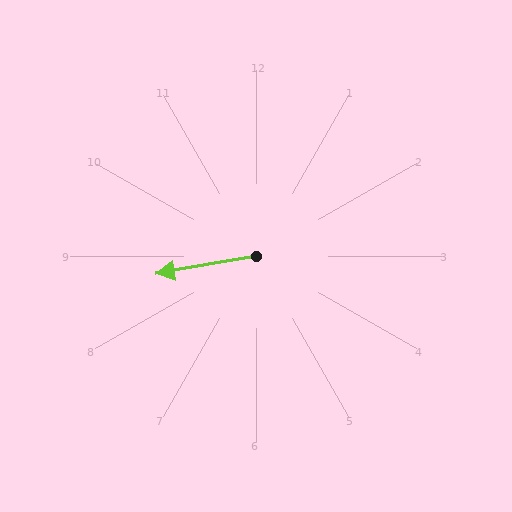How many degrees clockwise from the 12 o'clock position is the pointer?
Approximately 260 degrees.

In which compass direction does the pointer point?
West.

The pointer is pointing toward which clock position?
Roughly 9 o'clock.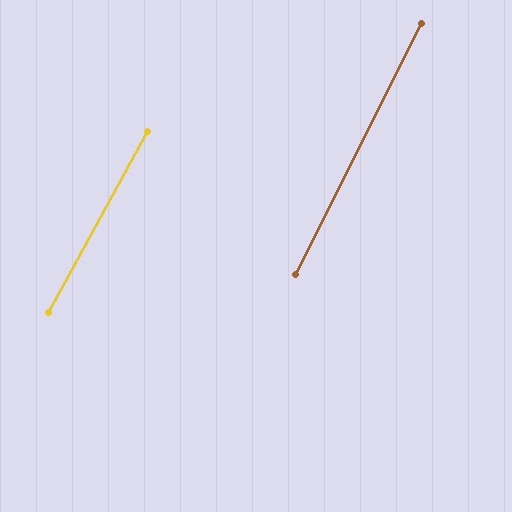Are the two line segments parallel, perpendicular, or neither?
Parallel — their directions differ by only 1.9°.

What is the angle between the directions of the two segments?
Approximately 2 degrees.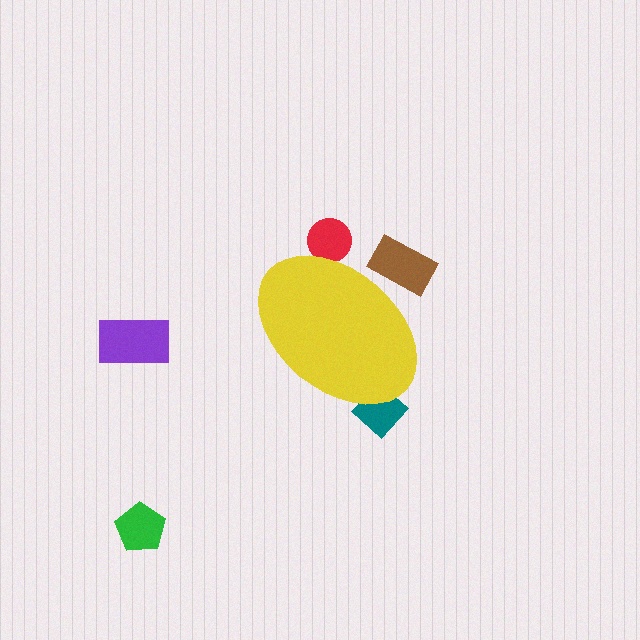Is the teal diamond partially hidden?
Yes, the teal diamond is partially hidden behind the yellow ellipse.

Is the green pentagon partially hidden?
No, the green pentagon is fully visible.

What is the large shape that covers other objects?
A yellow ellipse.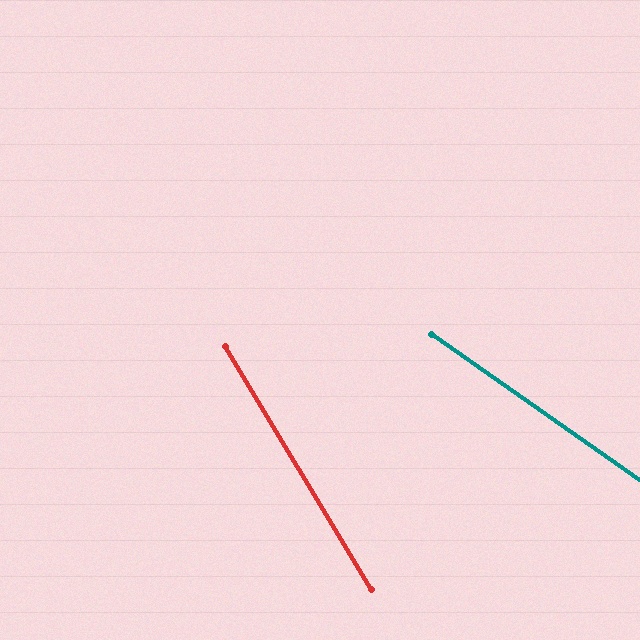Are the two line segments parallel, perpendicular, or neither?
Neither parallel nor perpendicular — they differ by about 24°.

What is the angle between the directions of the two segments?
Approximately 24 degrees.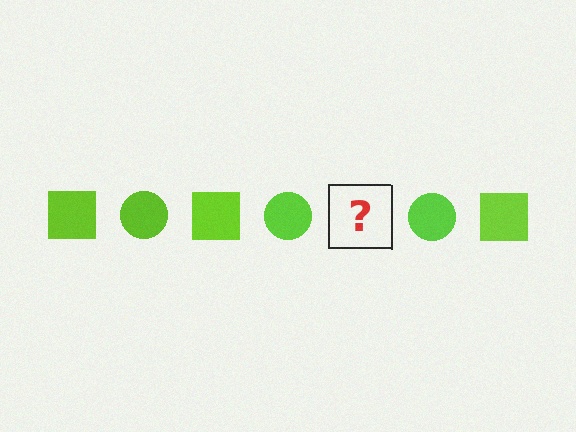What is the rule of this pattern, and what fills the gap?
The rule is that the pattern cycles through square, circle shapes in lime. The gap should be filled with a lime square.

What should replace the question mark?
The question mark should be replaced with a lime square.